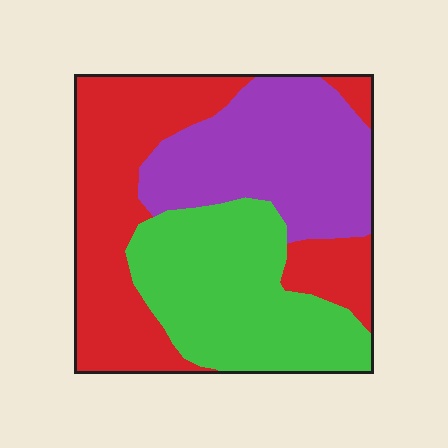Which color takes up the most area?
Red, at roughly 40%.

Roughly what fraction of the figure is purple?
Purple covers roughly 30% of the figure.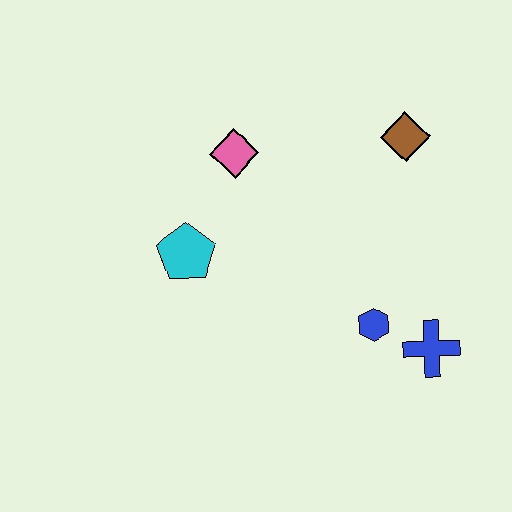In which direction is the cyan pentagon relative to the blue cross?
The cyan pentagon is to the left of the blue cross.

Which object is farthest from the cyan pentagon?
The blue cross is farthest from the cyan pentagon.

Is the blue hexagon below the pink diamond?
Yes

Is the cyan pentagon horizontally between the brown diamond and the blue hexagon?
No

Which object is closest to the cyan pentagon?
The pink diamond is closest to the cyan pentagon.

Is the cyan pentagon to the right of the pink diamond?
No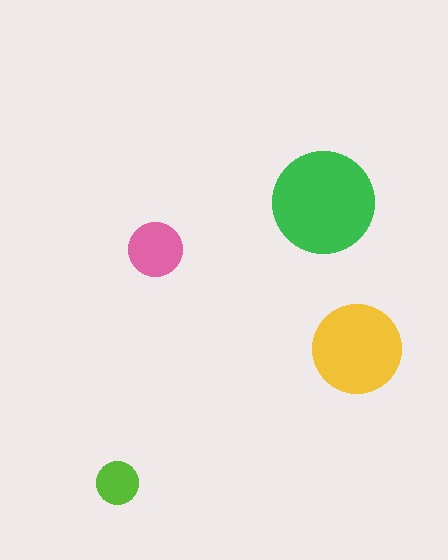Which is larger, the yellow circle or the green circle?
The green one.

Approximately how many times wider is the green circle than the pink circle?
About 2 times wider.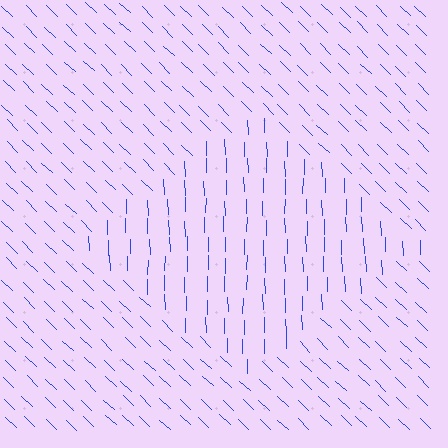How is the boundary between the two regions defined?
The boundary is defined purely by a change in line orientation (approximately 45 degrees difference). All lines are the same color and thickness.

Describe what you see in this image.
The image is filled with small blue line segments. A diamond region in the image has lines oriented differently from the surrounding lines, creating a visible texture boundary.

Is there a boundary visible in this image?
Yes, there is a texture boundary formed by a change in line orientation.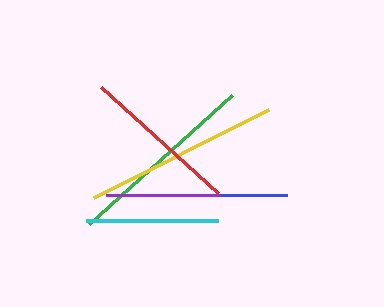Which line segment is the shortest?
The blue line is the shortest at approximately 66 pixels.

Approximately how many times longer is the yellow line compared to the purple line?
The yellow line is approximately 1.2 times the length of the purple line.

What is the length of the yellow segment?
The yellow segment is approximately 196 pixels long.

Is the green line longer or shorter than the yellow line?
The yellow line is longer than the green line.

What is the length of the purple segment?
The purple segment is approximately 167 pixels long.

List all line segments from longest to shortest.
From longest to shortest: yellow, green, purple, red, cyan, blue.